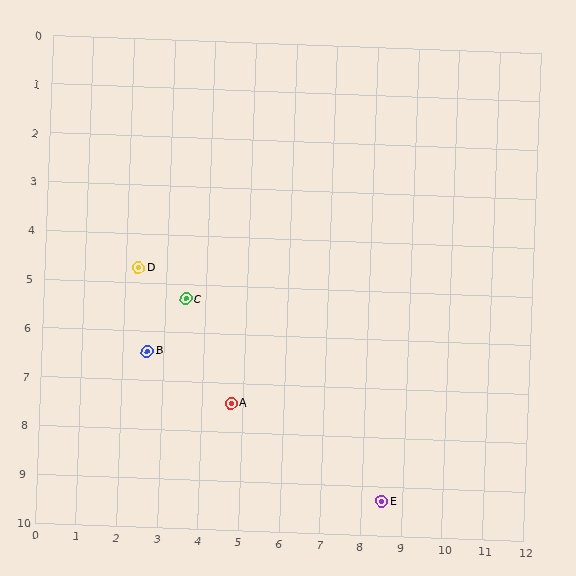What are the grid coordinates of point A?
Point A is at approximately (4.7, 7.4).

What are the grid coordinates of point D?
Point D is at approximately (2.3, 4.7).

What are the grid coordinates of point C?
Point C is at approximately (3.5, 5.3).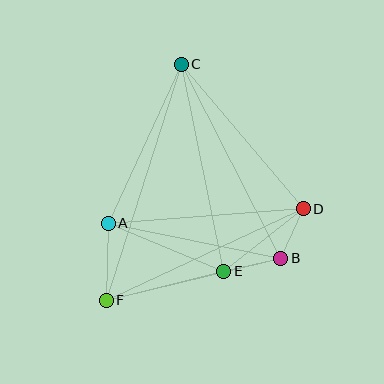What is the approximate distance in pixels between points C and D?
The distance between C and D is approximately 189 pixels.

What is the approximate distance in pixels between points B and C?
The distance between B and C is approximately 218 pixels.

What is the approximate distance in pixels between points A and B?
The distance between A and B is approximately 176 pixels.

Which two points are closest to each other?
Points B and D are closest to each other.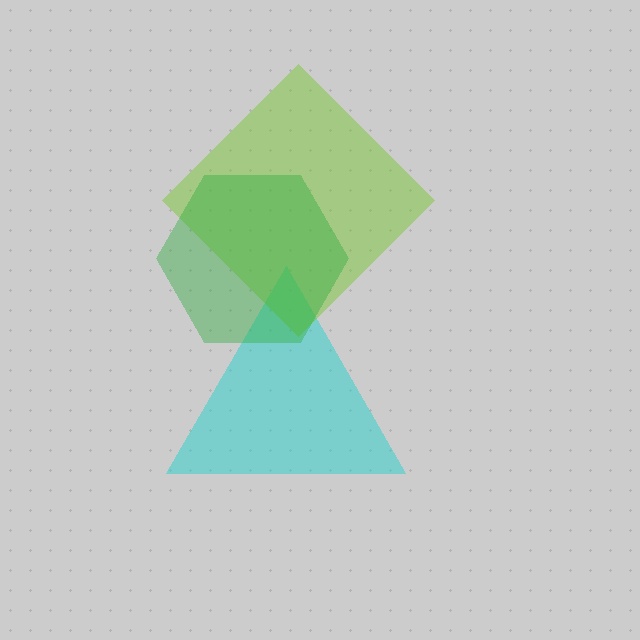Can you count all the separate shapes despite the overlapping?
Yes, there are 3 separate shapes.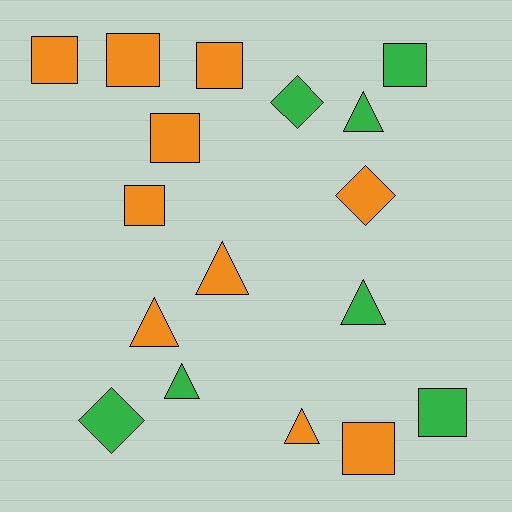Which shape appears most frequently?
Square, with 8 objects.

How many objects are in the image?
There are 17 objects.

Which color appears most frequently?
Orange, with 10 objects.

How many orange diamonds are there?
There is 1 orange diamond.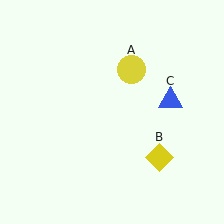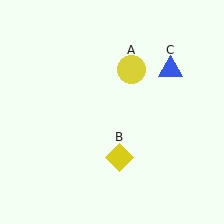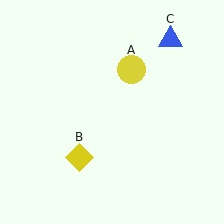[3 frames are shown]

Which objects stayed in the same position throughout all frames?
Yellow circle (object A) remained stationary.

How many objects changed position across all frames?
2 objects changed position: yellow diamond (object B), blue triangle (object C).